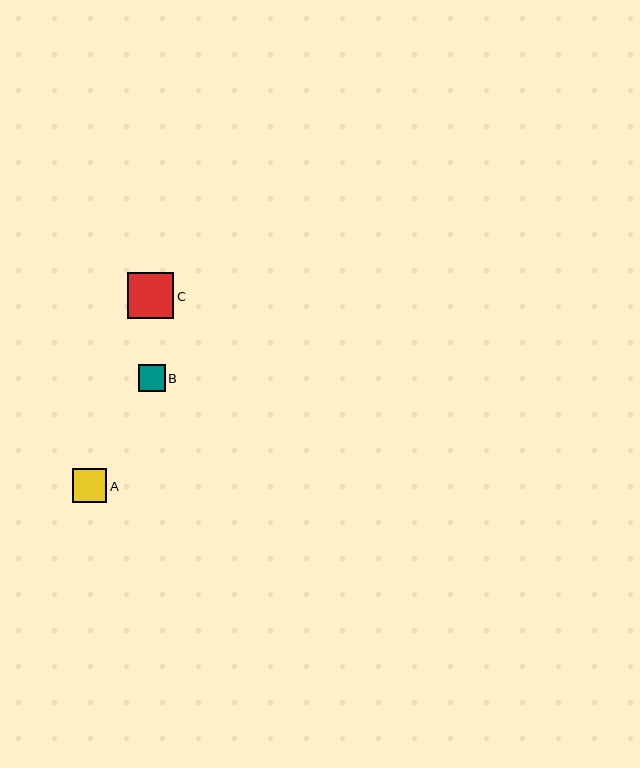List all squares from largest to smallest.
From largest to smallest: C, A, B.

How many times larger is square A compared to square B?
Square A is approximately 1.3 times the size of square B.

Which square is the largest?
Square C is the largest with a size of approximately 46 pixels.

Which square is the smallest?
Square B is the smallest with a size of approximately 27 pixels.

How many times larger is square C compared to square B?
Square C is approximately 1.7 times the size of square B.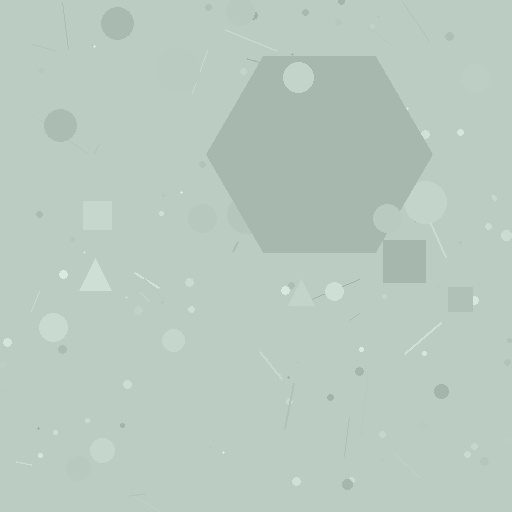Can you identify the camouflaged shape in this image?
The camouflaged shape is a hexagon.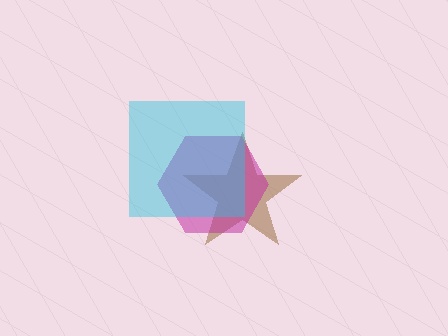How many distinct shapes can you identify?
There are 3 distinct shapes: a brown star, a magenta hexagon, a cyan square.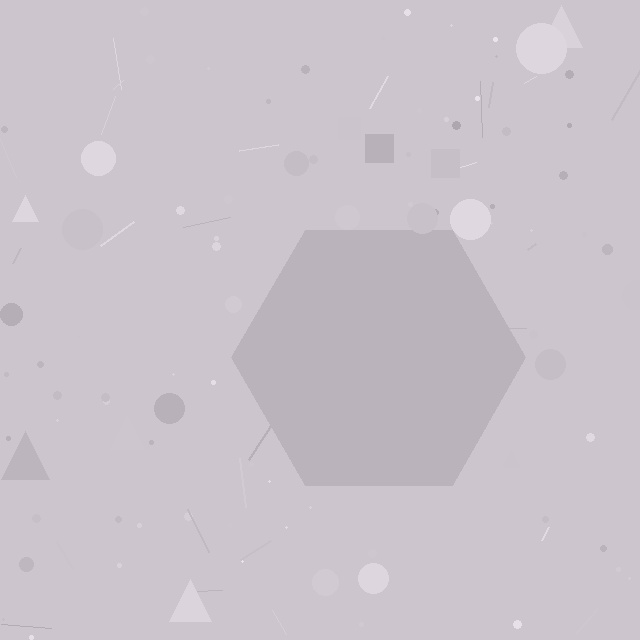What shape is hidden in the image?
A hexagon is hidden in the image.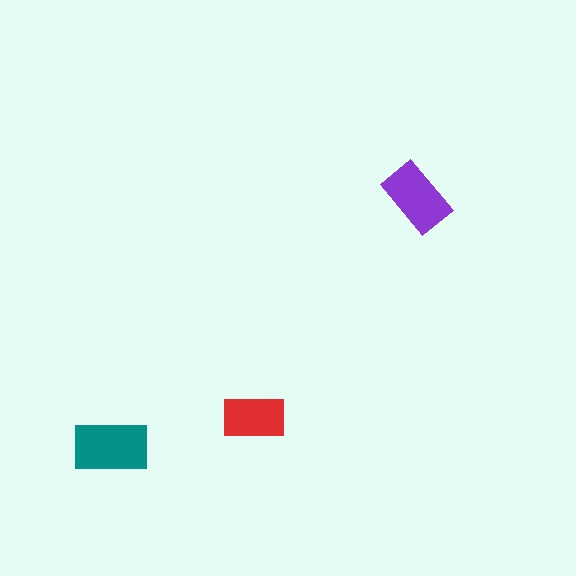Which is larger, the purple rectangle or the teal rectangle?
The teal one.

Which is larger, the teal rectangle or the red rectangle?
The teal one.